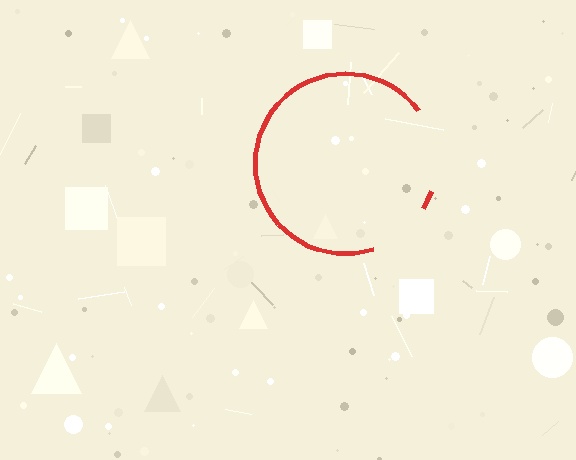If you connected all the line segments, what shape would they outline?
They would outline a circle.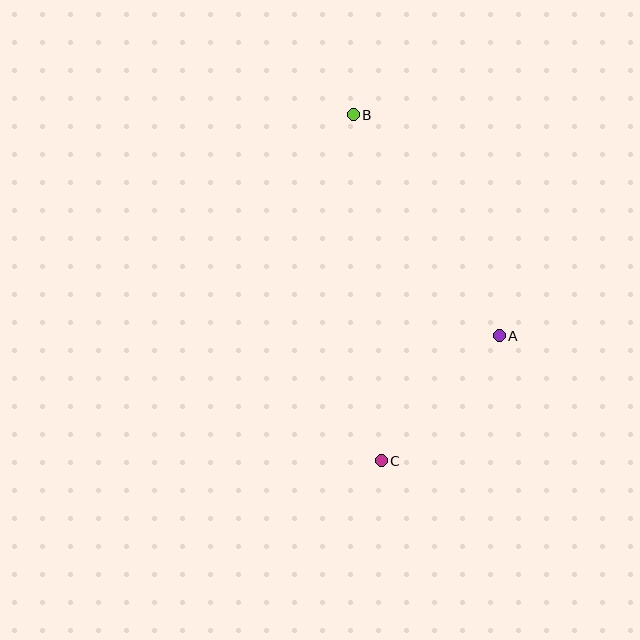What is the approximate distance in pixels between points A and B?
The distance between A and B is approximately 265 pixels.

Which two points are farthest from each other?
Points B and C are farthest from each other.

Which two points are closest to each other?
Points A and C are closest to each other.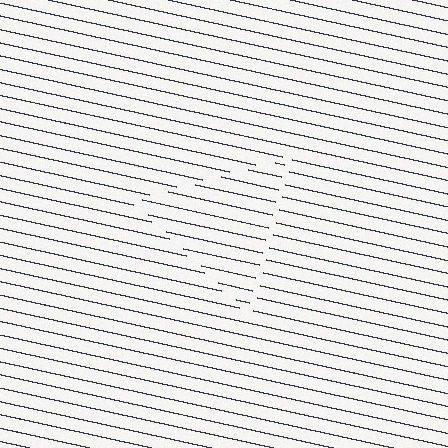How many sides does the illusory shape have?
3 sides — the line-ends trace a triangle.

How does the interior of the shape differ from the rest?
The interior of the shape contains the same grating, shifted by half a period — the contour is defined by the phase discontinuity where line-ends from the inner and outer gratings abut.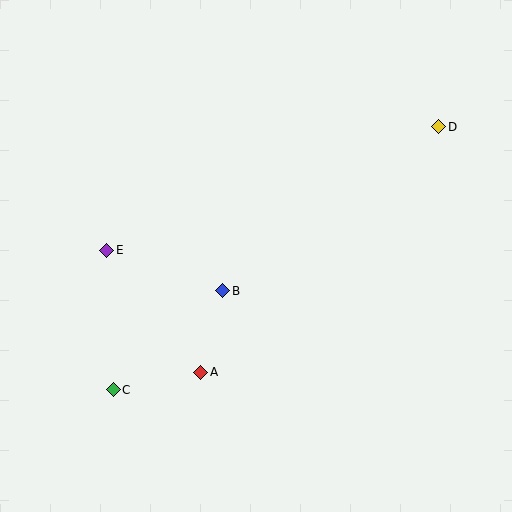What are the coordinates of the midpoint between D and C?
The midpoint between D and C is at (276, 258).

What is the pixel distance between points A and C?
The distance between A and C is 89 pixels.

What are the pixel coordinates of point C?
Point C is at (113, 390).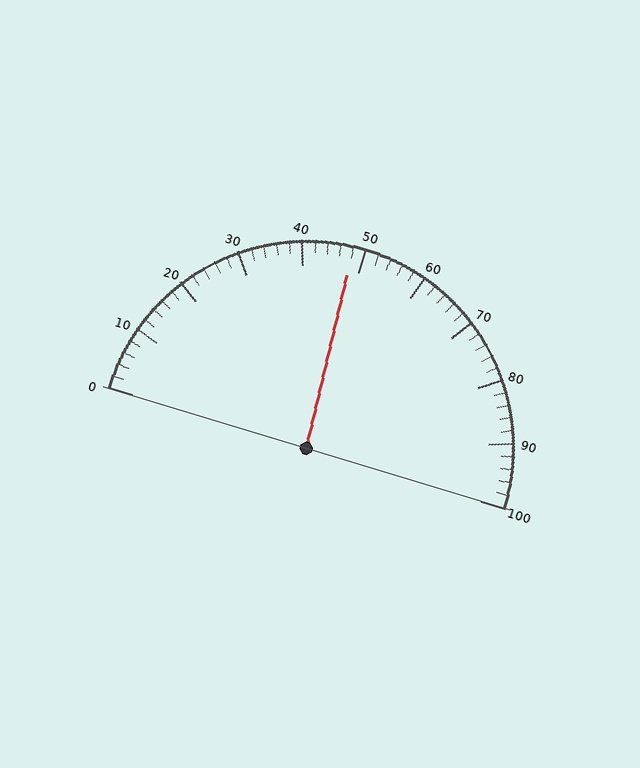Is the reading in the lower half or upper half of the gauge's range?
The reading is in the lower half of the range (0 to 100).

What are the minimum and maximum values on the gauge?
The gauge ranges from 0 to 100.